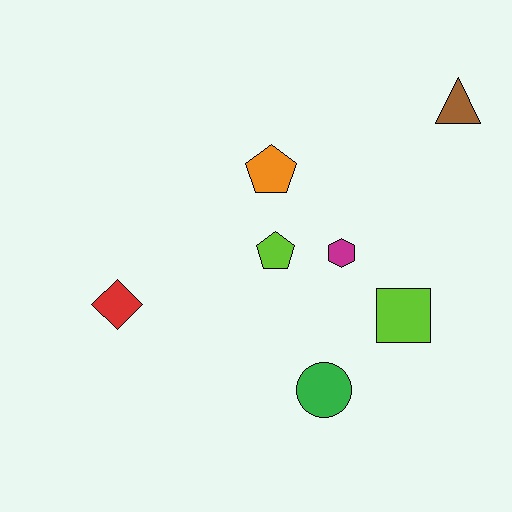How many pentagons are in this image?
There are 2 pentagons.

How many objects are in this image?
There are 7 objects.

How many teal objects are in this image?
There are no teal objects.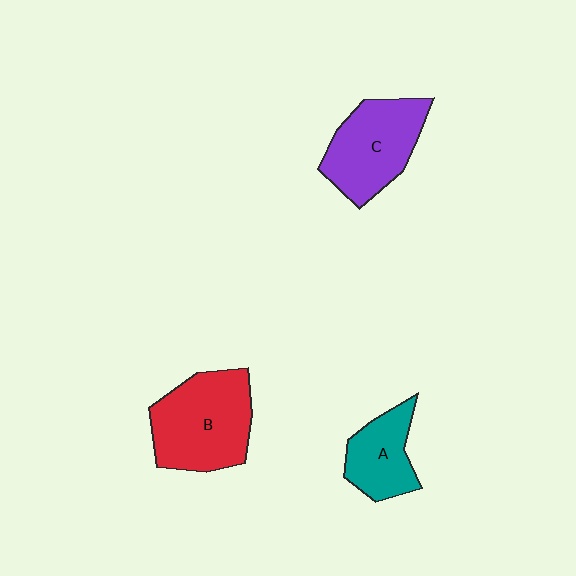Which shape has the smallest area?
Shape A (teal).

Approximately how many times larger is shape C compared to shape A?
Approximately 1.5 times.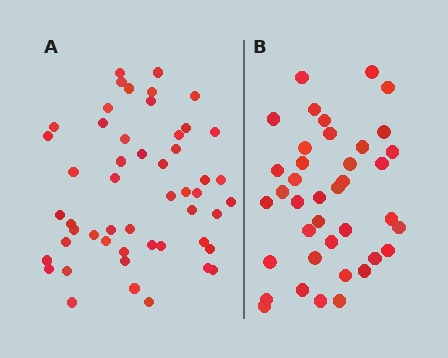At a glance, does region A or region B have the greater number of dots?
Region A (the left region) has more dots.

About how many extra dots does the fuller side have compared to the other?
Region A has roughly 12 or so more dots than region B.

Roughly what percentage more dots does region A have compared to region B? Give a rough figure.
About 30% more.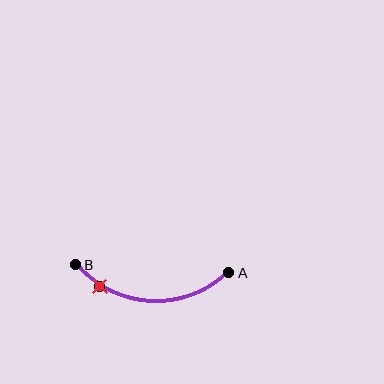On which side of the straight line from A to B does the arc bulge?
The arc bulges below the straight line connecting A and B.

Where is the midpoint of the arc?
The arc midpoint is the point on the curve farthest from the straight line joining A and B. It sits below that line.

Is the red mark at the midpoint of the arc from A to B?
No. The red mark lies on the arc but is closer to endpoint B. The arc midpoint would be at the point on the curve equidistant along the arc from both A and B.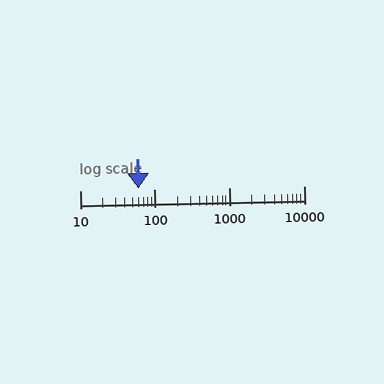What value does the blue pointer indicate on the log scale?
The pointer indicates approximately 60.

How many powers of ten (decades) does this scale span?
The scale spans 3 decades, from 10 to 10000.